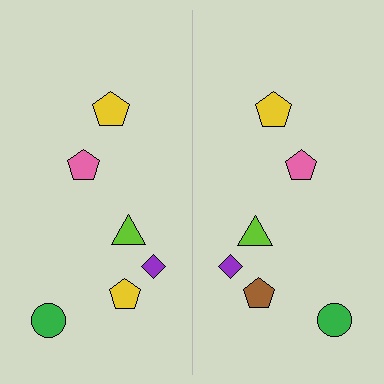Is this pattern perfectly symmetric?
No, the pattern is not perfectly symmetric. The brown pentagon on the right side breaks the symmetry — its mirror counterpart is yellow.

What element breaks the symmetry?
The brown pentagon on the right side breaks the symmetry — its mirror counterpart is yellow.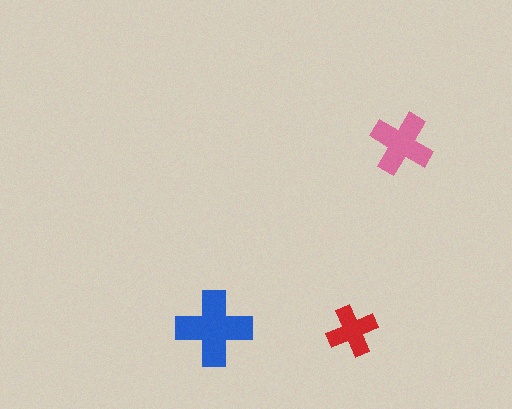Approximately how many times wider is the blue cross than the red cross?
About 1.5 times wider.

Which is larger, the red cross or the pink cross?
The pink one.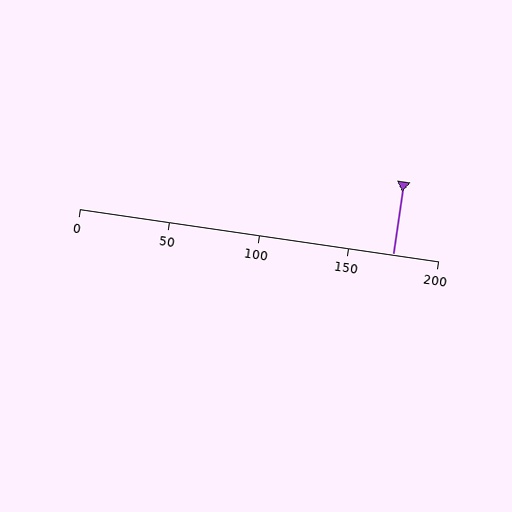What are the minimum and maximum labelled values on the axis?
The axis runs from 0 to 200.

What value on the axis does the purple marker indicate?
The marker indicates approximately 175.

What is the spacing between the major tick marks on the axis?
The major ticks are spaced 50 apart.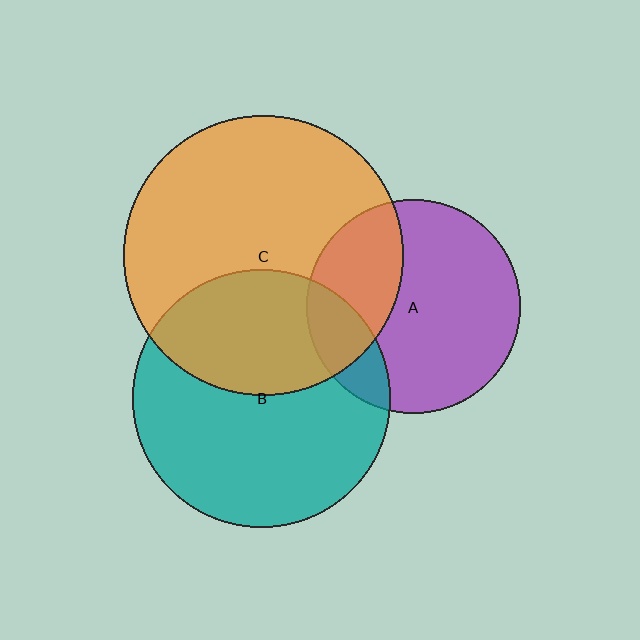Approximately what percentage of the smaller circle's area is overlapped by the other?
Approximately 15%.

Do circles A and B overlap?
Yes.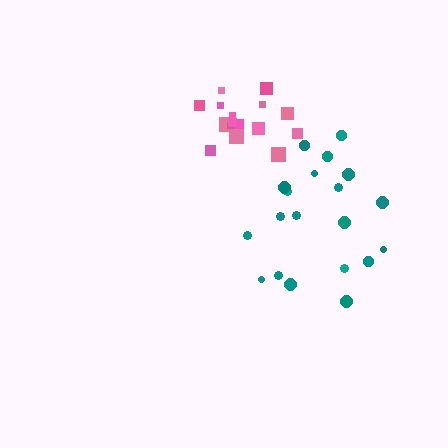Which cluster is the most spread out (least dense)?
Teal.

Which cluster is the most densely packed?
Pink.